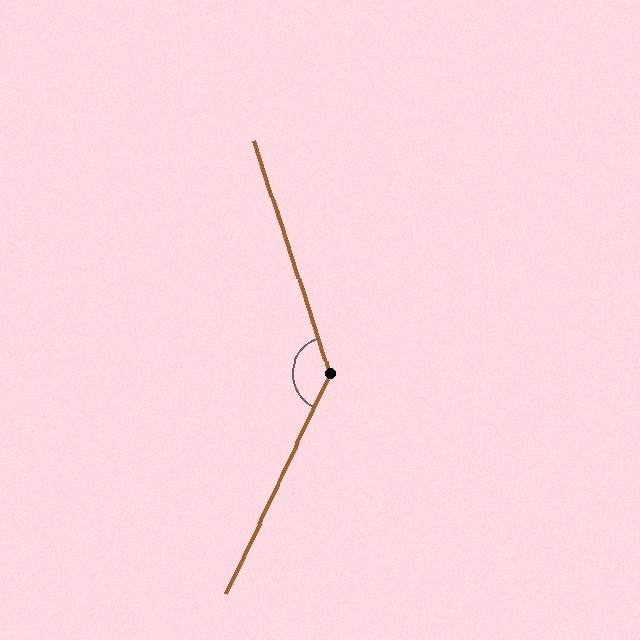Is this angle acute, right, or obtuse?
It is obtuse.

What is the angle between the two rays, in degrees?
Approximately 137 degrees.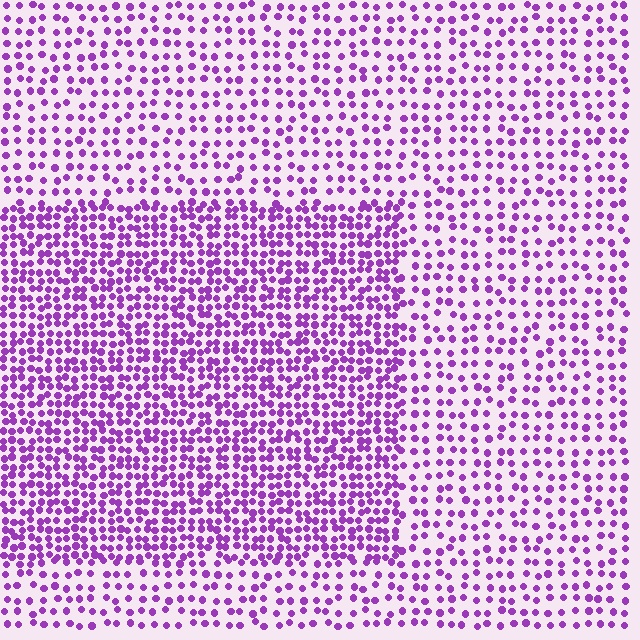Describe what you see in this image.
The image contains small purple elements arranged at two different densities. A rectangle-shaped region is visible where the elements are more densely packed than the surrounding area.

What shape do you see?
I see a rectangle.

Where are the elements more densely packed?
The elements are more densely packed inside the rectangle boundary.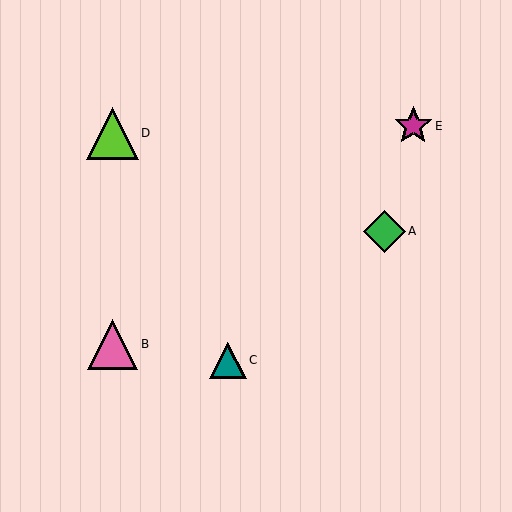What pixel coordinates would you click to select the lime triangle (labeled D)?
Click at (112, 133) to select the lime triangle D.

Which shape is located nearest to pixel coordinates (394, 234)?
The green diamond (labeled A) at (384, 231) is nearest to that location.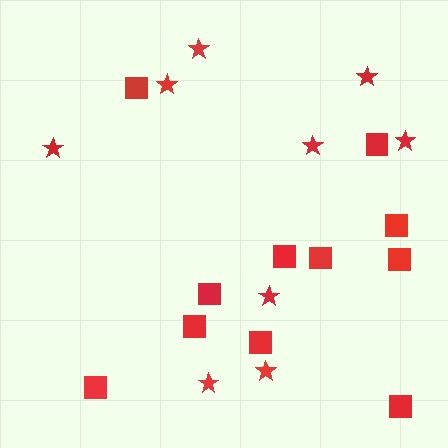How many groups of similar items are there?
There are 2 groups: one group of squares (11) and one group of stars (9).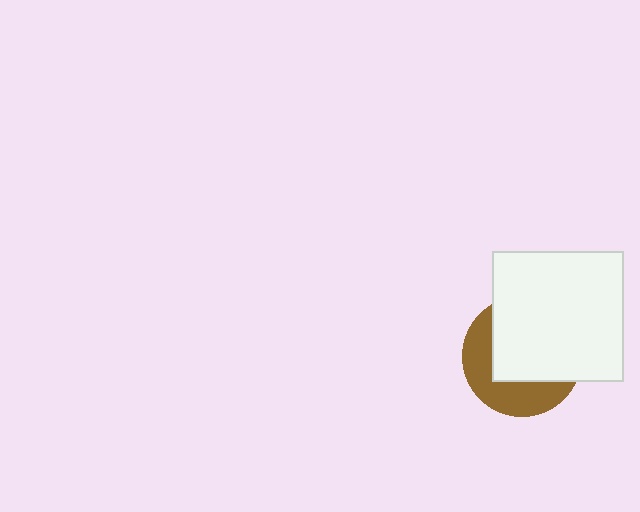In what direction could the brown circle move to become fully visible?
The brown circle could move toward the lower-left. That would shift it out from behind the white square entirely.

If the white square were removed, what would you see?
You would see the complete brown circle.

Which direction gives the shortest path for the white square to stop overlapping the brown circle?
Moving toward the upper-right gives the shortest separation.